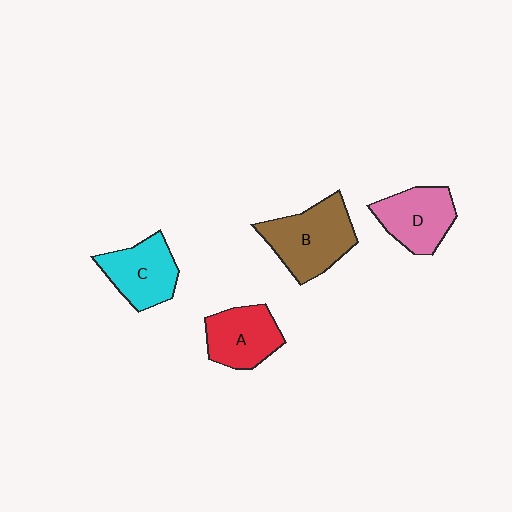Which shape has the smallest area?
Shape A (red).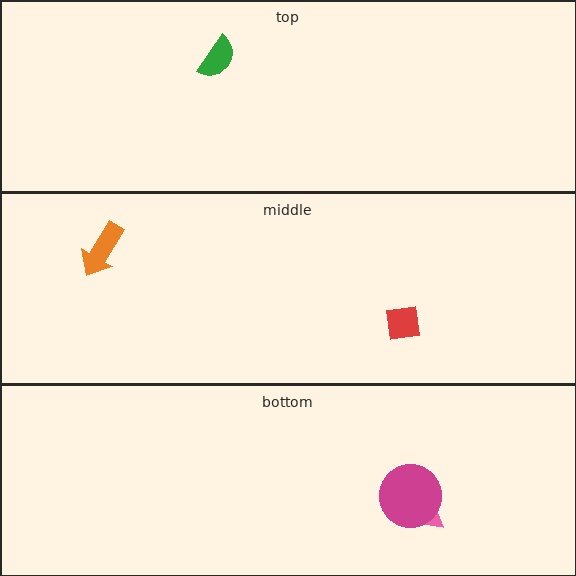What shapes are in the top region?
The green semicircle.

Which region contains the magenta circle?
The bottom region.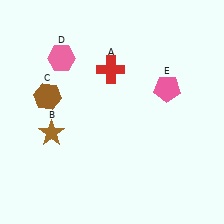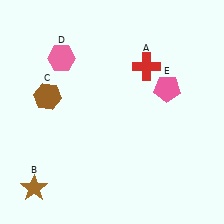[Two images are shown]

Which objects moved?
The objects that moved are: the red cross (A), the brown star (B).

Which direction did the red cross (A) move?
The red cross (A) moved right.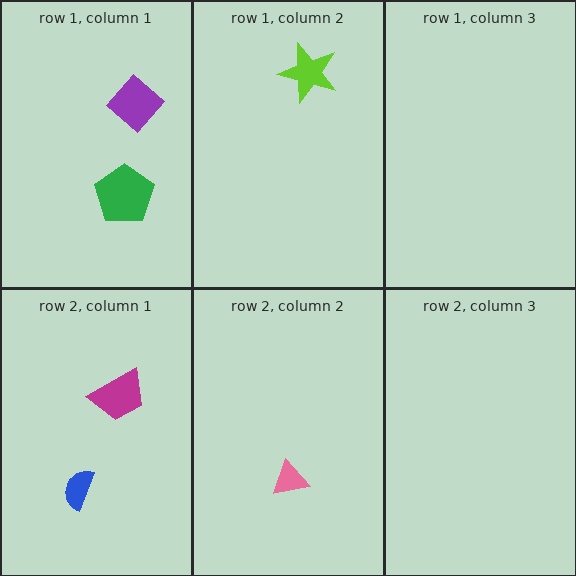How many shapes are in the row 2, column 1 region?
2.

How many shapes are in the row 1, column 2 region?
1.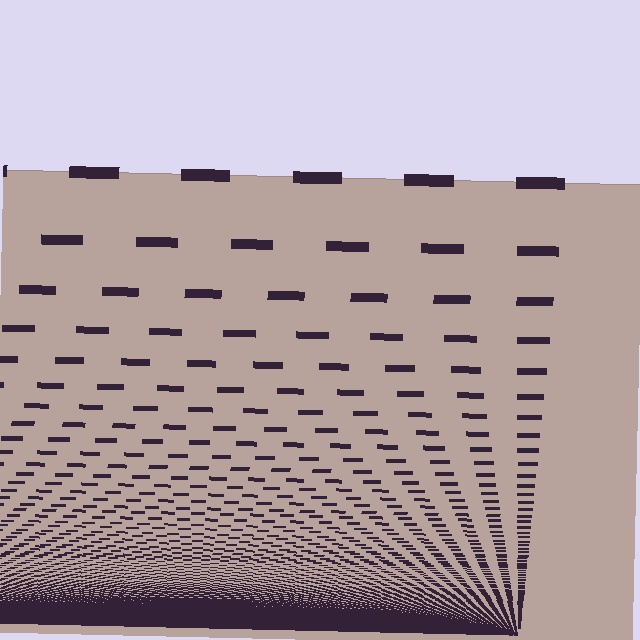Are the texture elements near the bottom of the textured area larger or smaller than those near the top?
Smaller. The gradient is inverted — elements near the bottom are smaller and denser.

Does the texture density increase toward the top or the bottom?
Density increases toward the bottom.